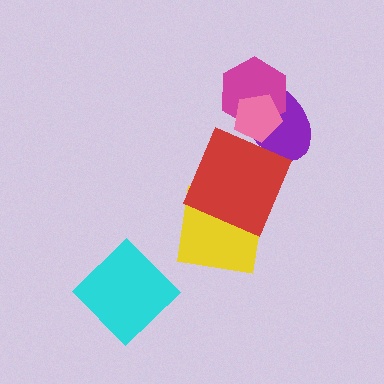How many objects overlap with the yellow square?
1 object overlaps with the yellow square.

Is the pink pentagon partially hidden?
No, no other shape covers it.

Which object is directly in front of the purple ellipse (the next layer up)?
The magenta hexagon is directly in front of the purple ellipse.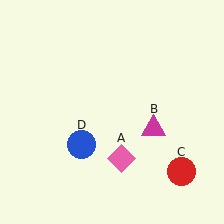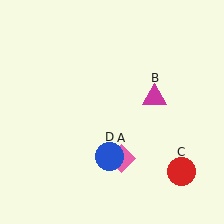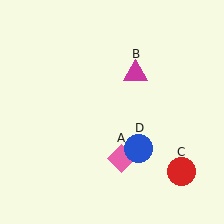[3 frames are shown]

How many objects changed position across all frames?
2 objects changed position: magenta triangle (object B), blue circle (object D).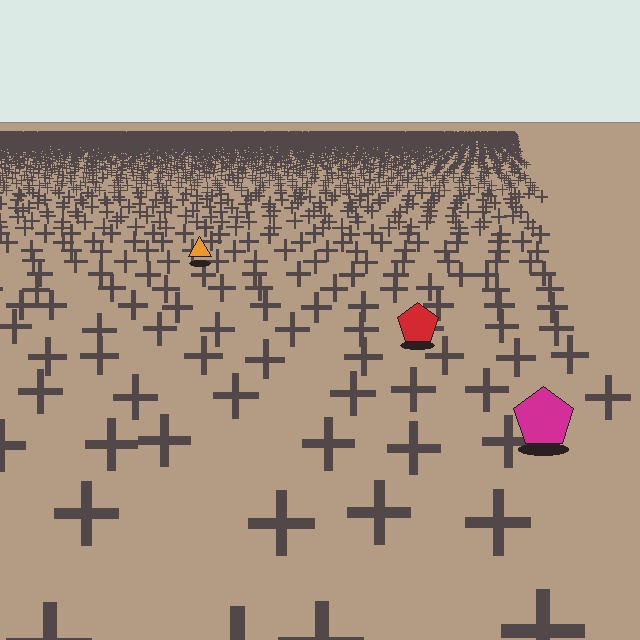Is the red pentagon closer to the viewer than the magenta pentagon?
No. The magenta pentagon is closer — you can tell from the texture gradient: the ground texture is coarser near it.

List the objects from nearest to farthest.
From nearest to farthest: the magenta pentagon, the red pentagon, the orange triangle.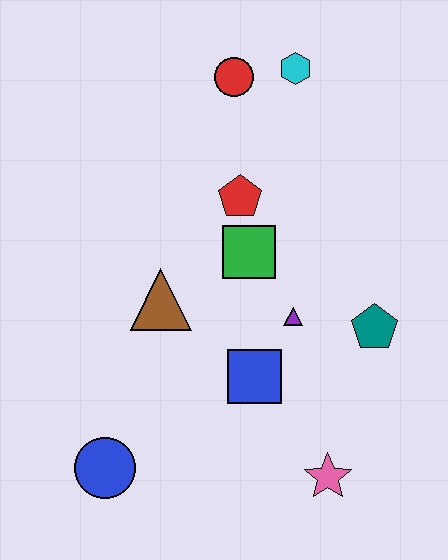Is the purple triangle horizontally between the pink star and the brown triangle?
Yes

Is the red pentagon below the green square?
No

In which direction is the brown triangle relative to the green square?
The brown triangle is to the left of the green square.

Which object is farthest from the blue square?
The cyan hexagon is farthest from the blue square.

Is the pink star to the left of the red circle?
No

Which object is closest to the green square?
The red pentagon is closest to the green square.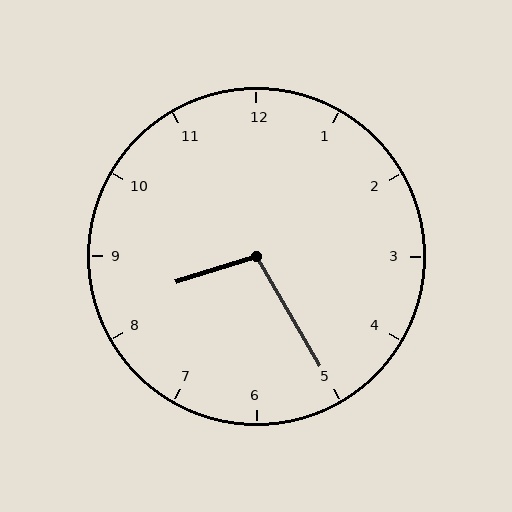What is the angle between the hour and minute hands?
Approximately 102 degrees.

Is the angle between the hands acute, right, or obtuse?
It is obtuse.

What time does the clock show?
8:25.